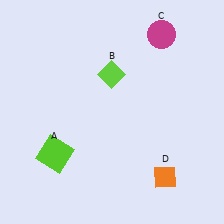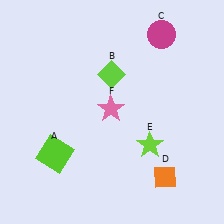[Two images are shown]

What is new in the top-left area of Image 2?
A pink star (F) was added in the top-left area of Image 2.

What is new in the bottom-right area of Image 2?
A lime star (E) was added in the bottom-right area of Image 2.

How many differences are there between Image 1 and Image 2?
There are 2 differences between the two images.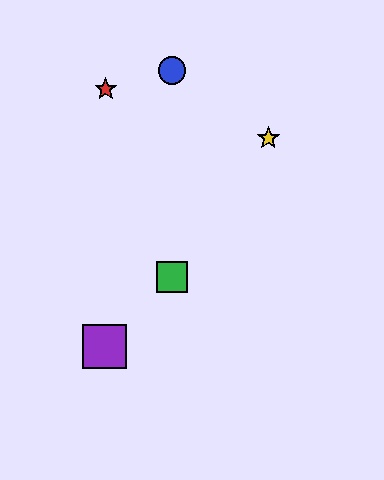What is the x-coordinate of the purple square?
The purple square is at x≈104.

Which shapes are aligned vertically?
The blue circle, the green square are aligned vertically.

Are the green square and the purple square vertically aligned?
No, the green square is at x≈172 and the purple square is at x≈104.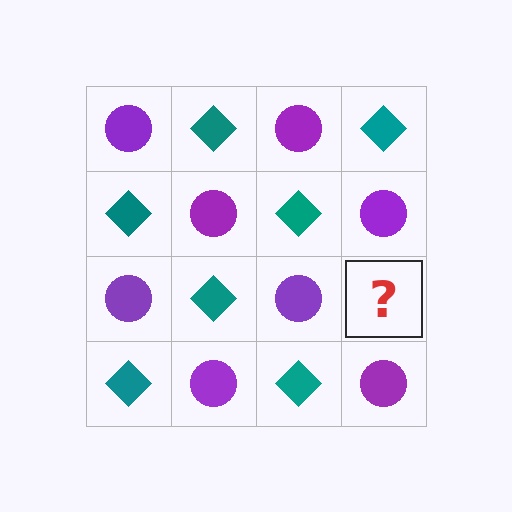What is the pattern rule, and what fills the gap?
The rule is that it alternates purple circle and teal diamond in a checkerboard pattern. The gap should be filled with a teal diamond.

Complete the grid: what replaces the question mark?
The question mark should be replaced with a teal diamond.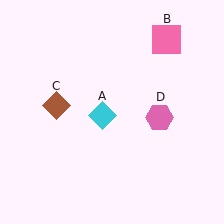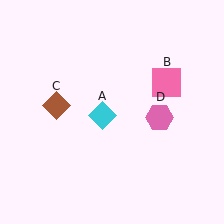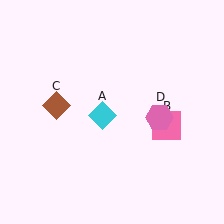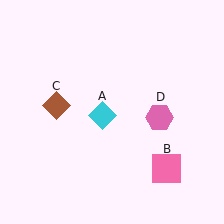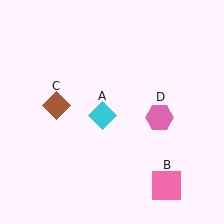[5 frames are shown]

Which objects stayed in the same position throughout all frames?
Cyan diamond (object A) and brown diamond (object C) and pink hexagon (object D) remained stationary.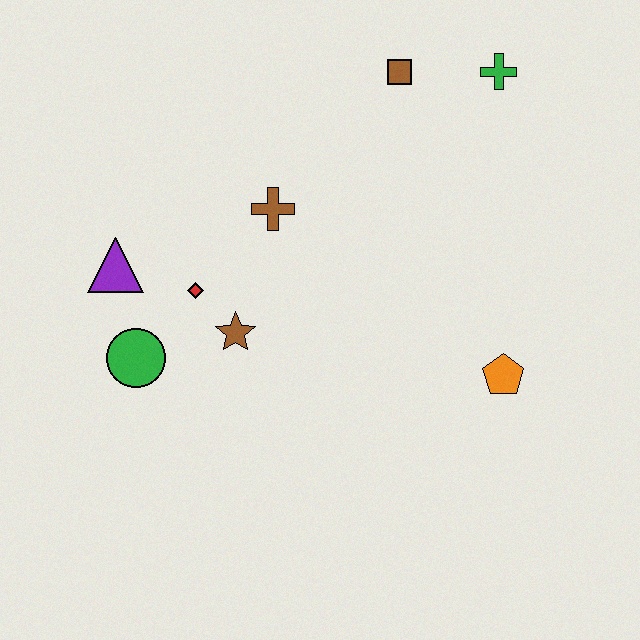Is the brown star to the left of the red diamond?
No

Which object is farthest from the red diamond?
The green cross is farthest from the red diamond.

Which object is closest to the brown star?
The red diamond is closest to the brown star.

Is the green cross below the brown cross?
No